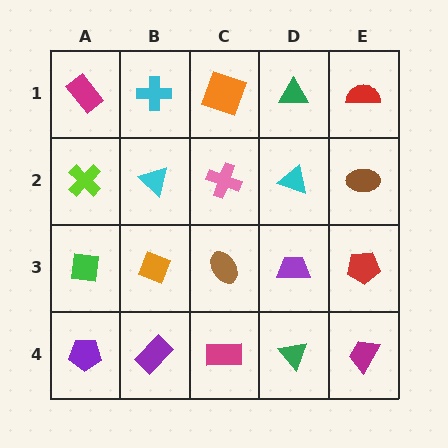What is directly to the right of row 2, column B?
A pink cross.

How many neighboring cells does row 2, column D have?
4.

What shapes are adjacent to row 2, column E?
A red semicircle (row 1, column E), a red pentagon (row 3, column E), a cyan triangle (row 2, column D).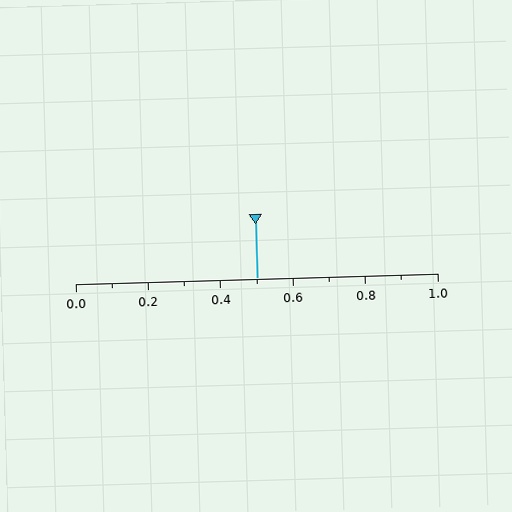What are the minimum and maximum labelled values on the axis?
The axis runs from 0.0 to 1.0.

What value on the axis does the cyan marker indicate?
The marker indicates approximately 0.5.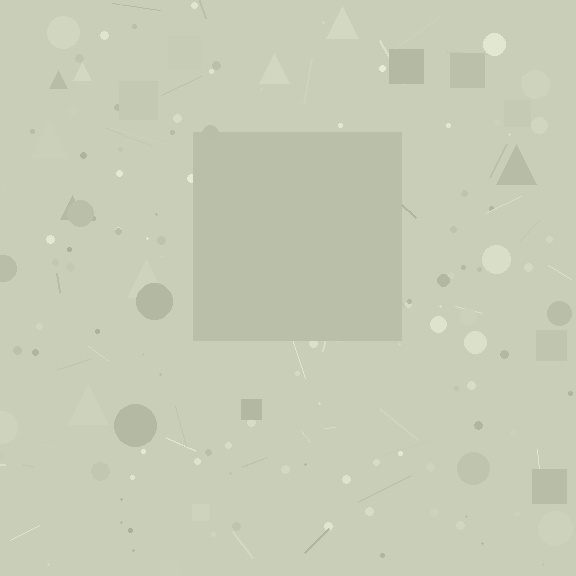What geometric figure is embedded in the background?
A square is embedded in the background.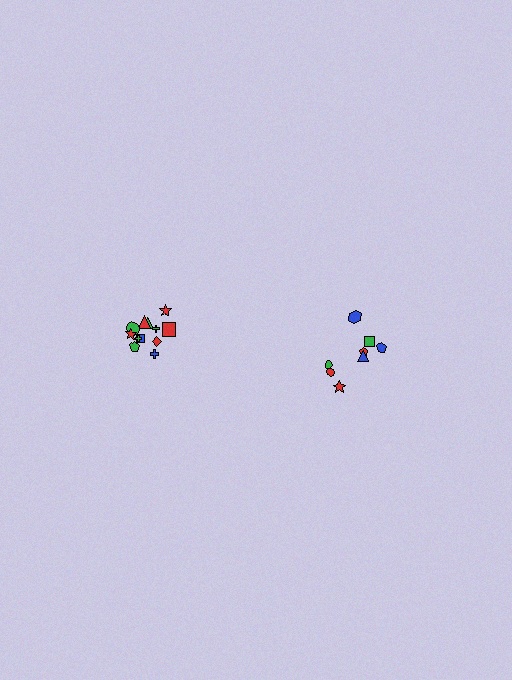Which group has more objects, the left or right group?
The left group.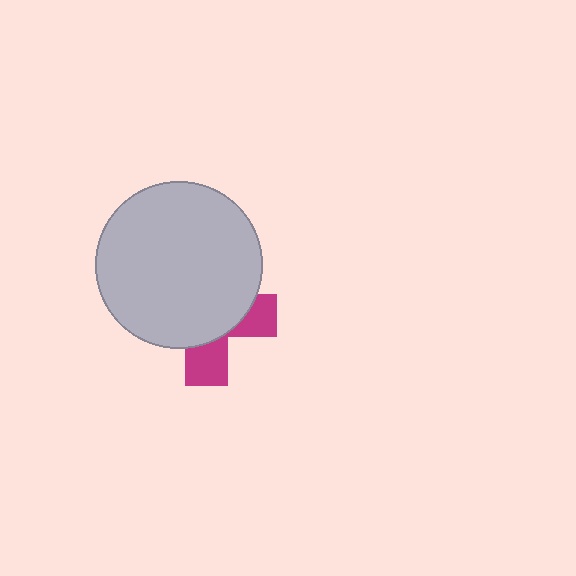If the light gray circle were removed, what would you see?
You would see the complete magenta cross.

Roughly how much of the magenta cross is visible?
A small part of it is visible (roughly 32%).